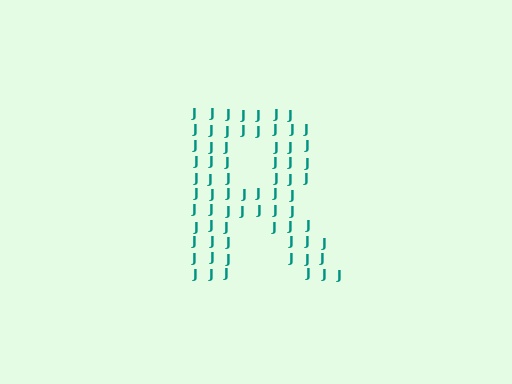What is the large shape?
The large shape is the letter R.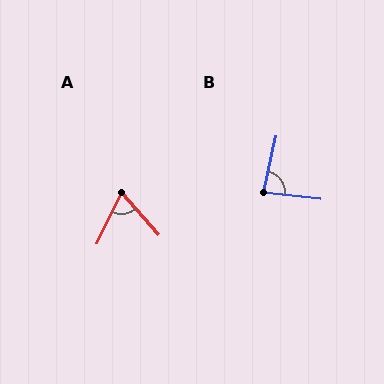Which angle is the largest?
B, at approximately 84 degrees.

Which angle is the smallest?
A, at approximately 67 degrees.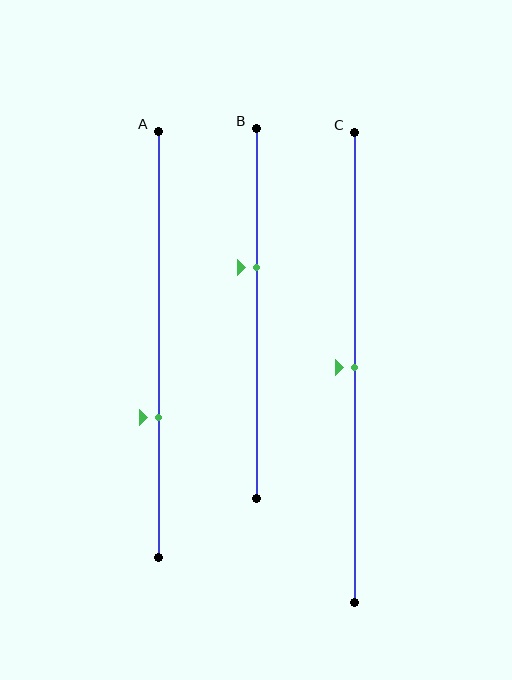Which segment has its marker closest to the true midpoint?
Segment C has its marker closest to the true midpoint.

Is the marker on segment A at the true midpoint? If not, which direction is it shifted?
No, the marker on segment A is shifted downward by about 17% of the segment length.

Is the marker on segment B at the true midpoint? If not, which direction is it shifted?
No, the marker on segment B is shifted upward by about 12% of the segment length.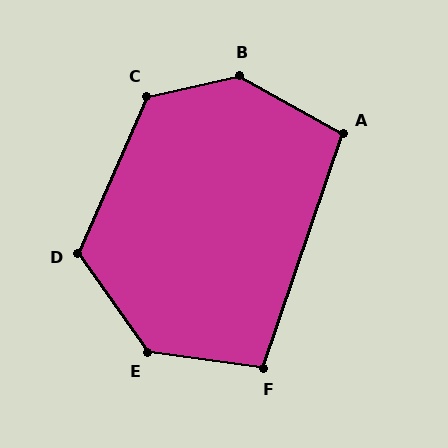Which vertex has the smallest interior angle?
A, at approximately 101 degrees.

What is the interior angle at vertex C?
Approximately 126 degrees (obtuse).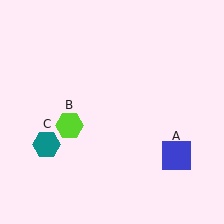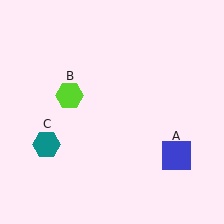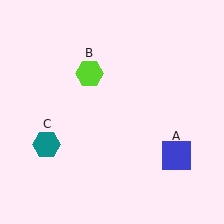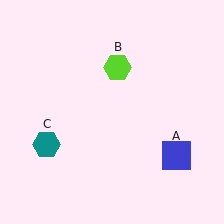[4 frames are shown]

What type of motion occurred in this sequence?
The lime hexagon (object B) rotated clockwise around the center of the scene.